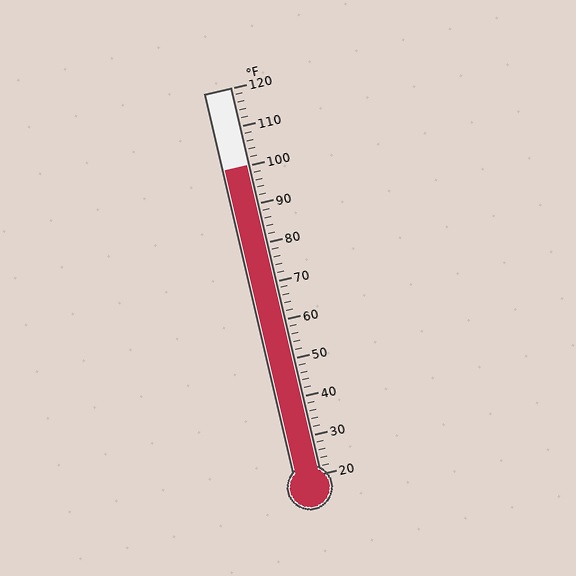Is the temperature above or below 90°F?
The temperature is above 90°F.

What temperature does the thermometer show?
The thermometer shows approximately 100°F.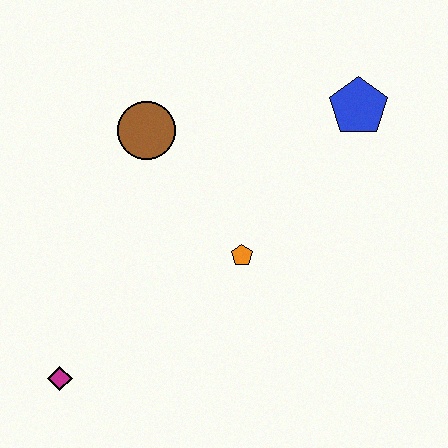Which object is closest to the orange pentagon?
The brown circle is closest to the orange pentagon.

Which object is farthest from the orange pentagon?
The magenta diamond is farthest from the orange pentagon.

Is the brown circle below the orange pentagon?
No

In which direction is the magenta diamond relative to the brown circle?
The magenta diamond is below the brown circle.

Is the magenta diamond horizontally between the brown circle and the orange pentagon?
No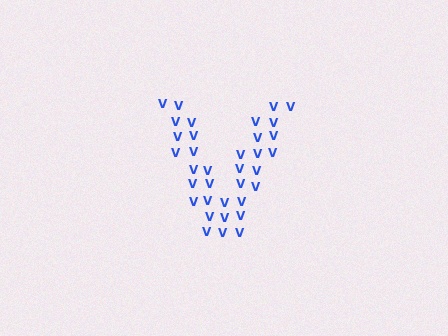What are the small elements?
The small elements are letter V's.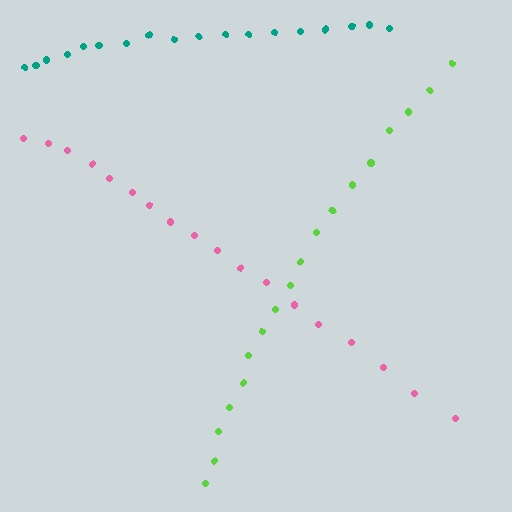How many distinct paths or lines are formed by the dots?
There are 3 distinct paths.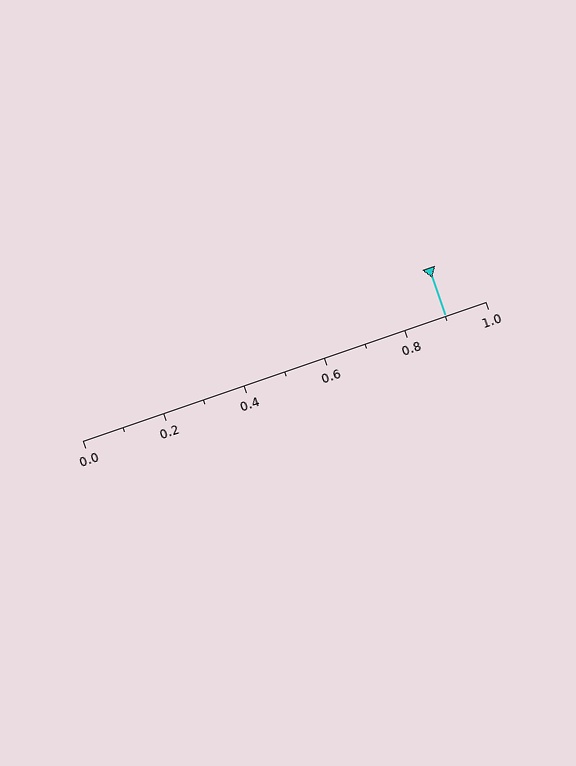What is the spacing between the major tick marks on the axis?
The major ticks are spaced 0.2 apart.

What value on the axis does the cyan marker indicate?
The marker indicates approximately 0.9.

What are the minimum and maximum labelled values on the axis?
The axis runs from 0.0 to 1.0.